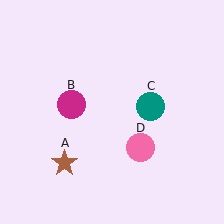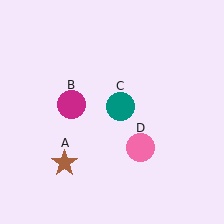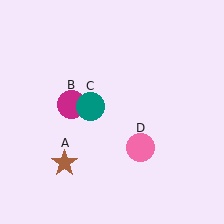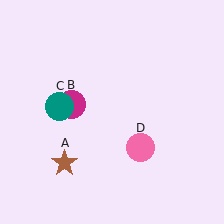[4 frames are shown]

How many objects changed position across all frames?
1 object changed position: teal circle (object C).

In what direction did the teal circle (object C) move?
The teal circle (object C) moved left.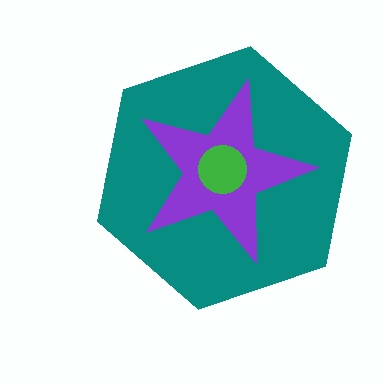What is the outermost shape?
The teal hexagon.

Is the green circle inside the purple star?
Yes.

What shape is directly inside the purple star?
The green circle.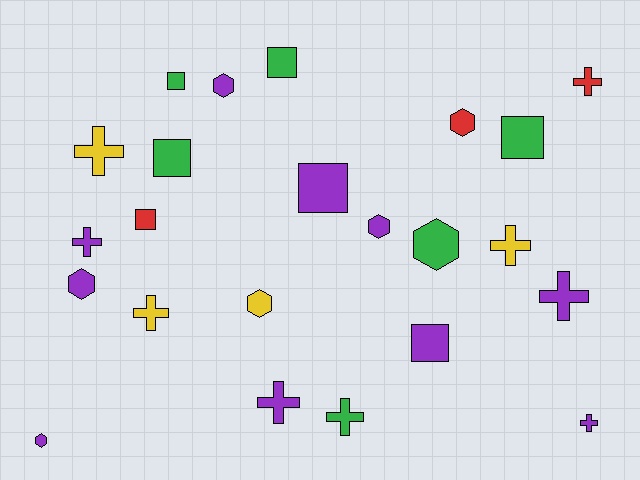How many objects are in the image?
There are 23 objects.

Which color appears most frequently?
Purple, with 10 objects.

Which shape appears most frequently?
Cross, with 9 objects.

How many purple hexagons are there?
There are 4 purple hexagons.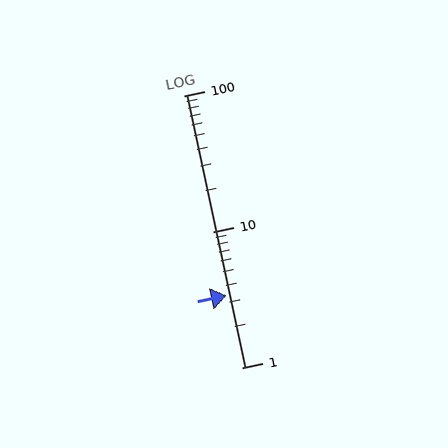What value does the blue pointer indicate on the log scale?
The pointer indicates approximately 3.4.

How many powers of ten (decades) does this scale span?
The scale spans 2 decades, from 1 to 100.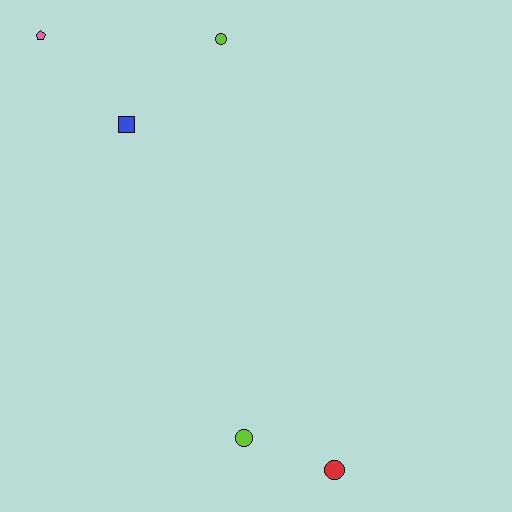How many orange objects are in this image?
There are no orange objects.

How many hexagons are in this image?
There are no hexagons.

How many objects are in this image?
There are 5 objects.